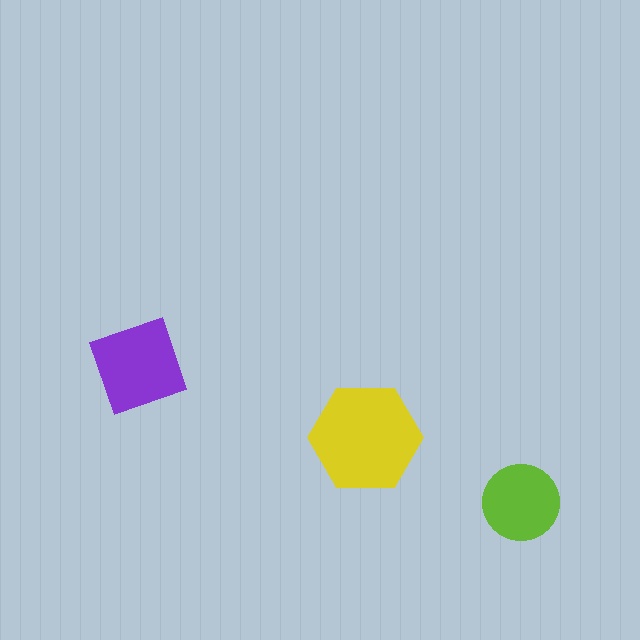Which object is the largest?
The yellow hexagon.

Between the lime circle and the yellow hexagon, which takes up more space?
The yellow hexagon.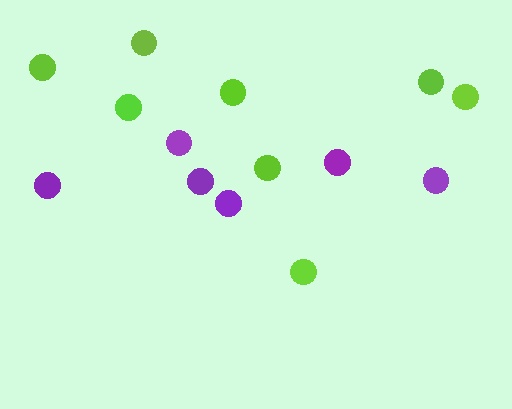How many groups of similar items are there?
There are 2 groups: one group of lime circles (8) and one group of purple circles (6).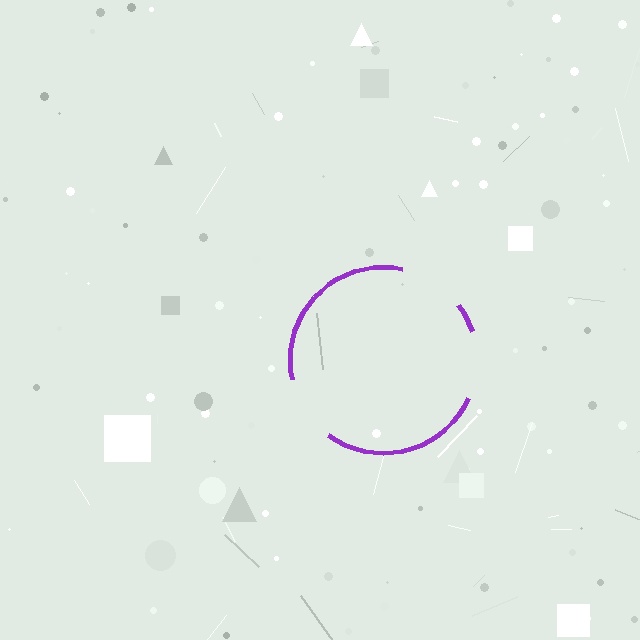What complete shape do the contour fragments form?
The contour fragments form a circle.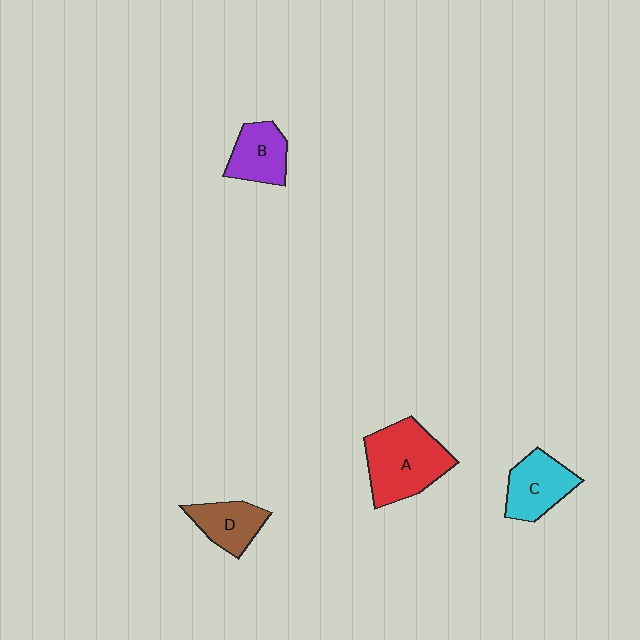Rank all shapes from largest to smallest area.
From largest to smallest: A (red), C (cyan), B (purple), D (brown).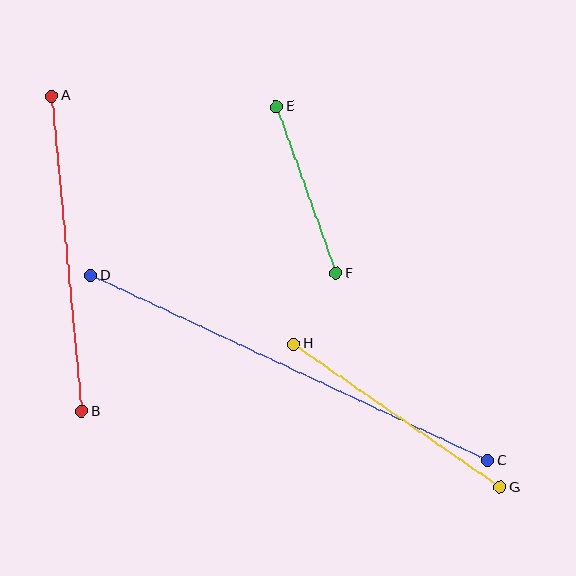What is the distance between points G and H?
The distance is approximately 251 pixels.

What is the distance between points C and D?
The distance is approximately 438 pixels.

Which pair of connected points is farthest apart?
Points C and D are farthest apart.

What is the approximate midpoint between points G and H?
The midpoint is at approximately (397, 416) pixels.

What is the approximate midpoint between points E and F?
The midpoint is at approximately (306, 190) pixels.